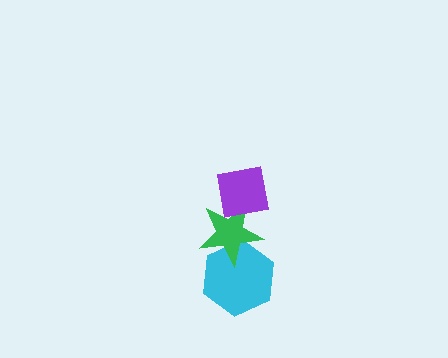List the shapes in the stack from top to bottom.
From top to bottom: the purple square, the green star, the cyan hexagon.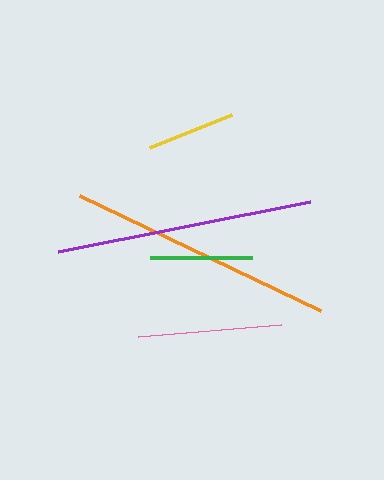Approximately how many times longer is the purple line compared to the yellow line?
The purple line is approximately 2.9 times the length of the yellow line.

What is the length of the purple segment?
The purple segment is approximately 257 pixels long.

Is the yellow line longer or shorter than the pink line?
The pink line is longer than the yellow line.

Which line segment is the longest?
The orange line is the longest at approximately 267 pixels.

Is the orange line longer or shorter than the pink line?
The orange line is longer than the pink line.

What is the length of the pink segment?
The pink segment is approximately 144 pixels long.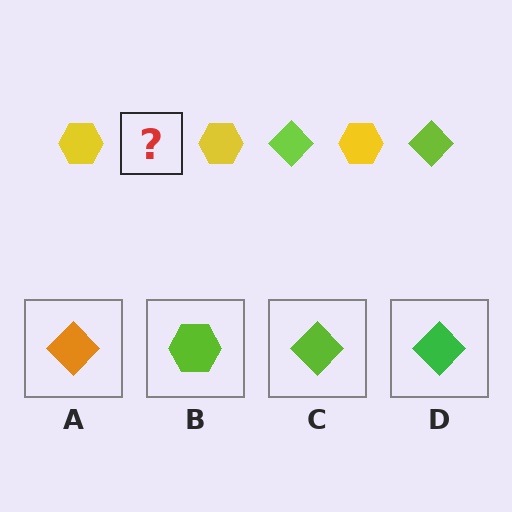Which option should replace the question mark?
Option C.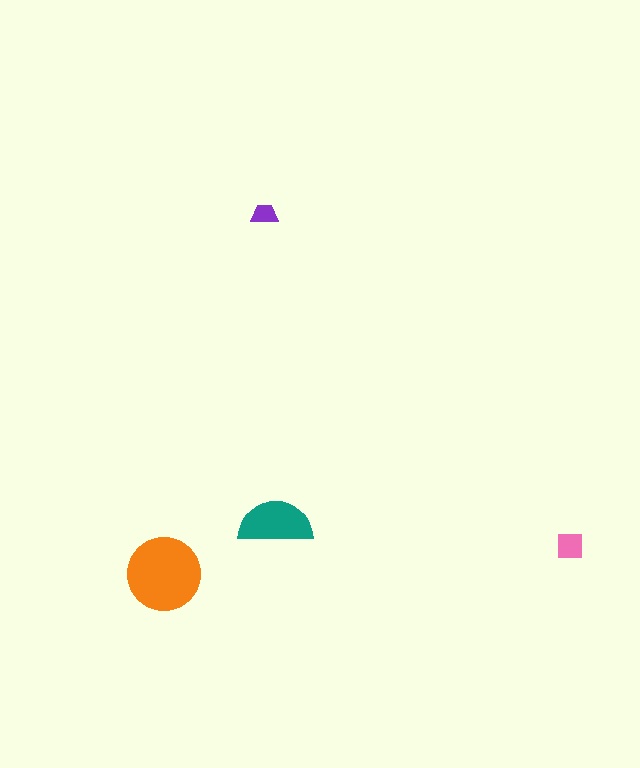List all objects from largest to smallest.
The orange circle, the teal semicircle, the pink square, the purple trapezoid.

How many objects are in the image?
There are 4 objects in the image.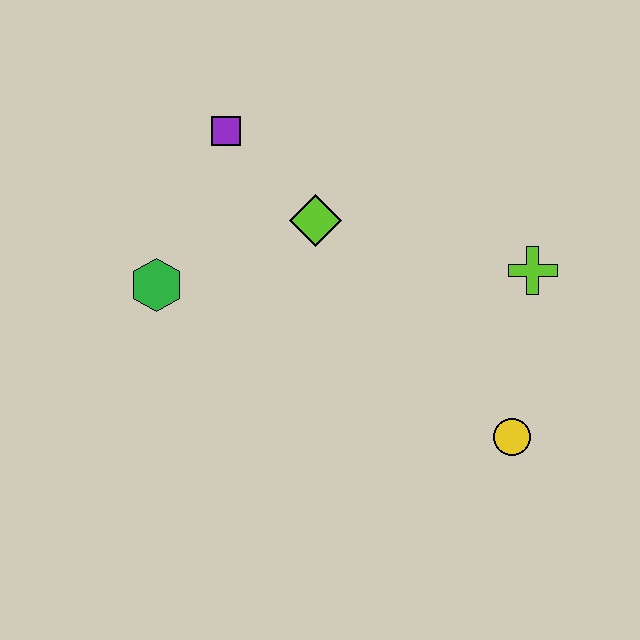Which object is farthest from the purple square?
The yellow circle is farthest from the purple square.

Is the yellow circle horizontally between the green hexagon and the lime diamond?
No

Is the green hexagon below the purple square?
Yes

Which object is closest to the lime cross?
The yellow circle is closest to the lime cross.